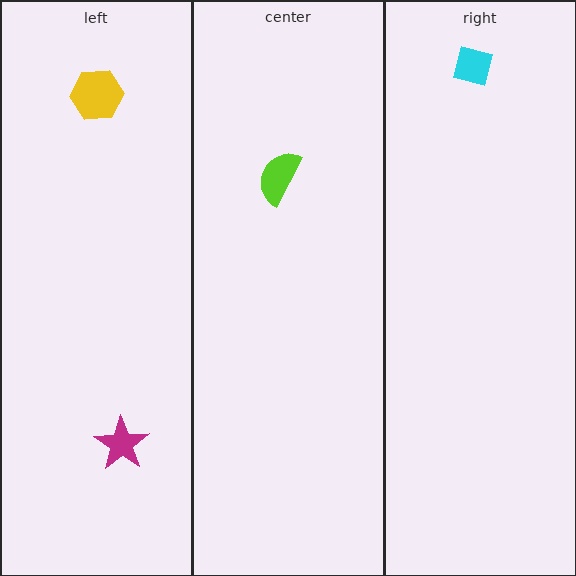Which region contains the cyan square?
The right region.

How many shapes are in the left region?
2.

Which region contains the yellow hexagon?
The left region.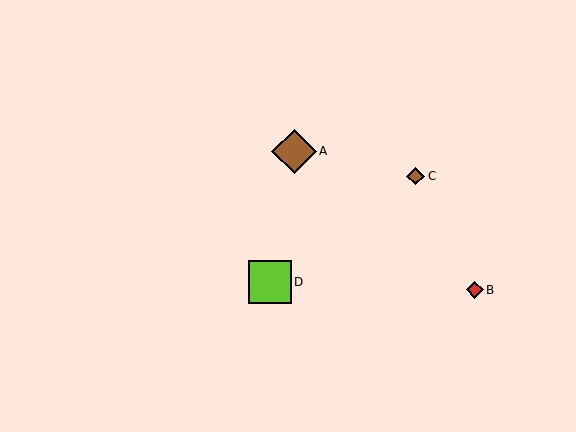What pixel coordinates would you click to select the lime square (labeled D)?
Click at (270, 282) to select the lime square D.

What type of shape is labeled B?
Shape B is a red diamond.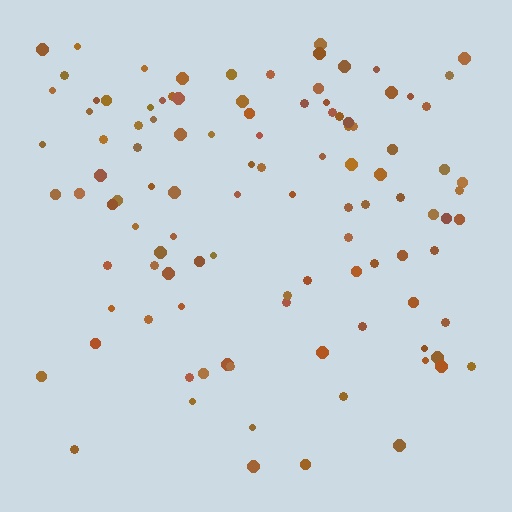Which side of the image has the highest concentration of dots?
The top.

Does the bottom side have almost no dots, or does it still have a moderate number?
Still a moderate number, just noticeably fewer than the top.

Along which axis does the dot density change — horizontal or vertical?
Vertical.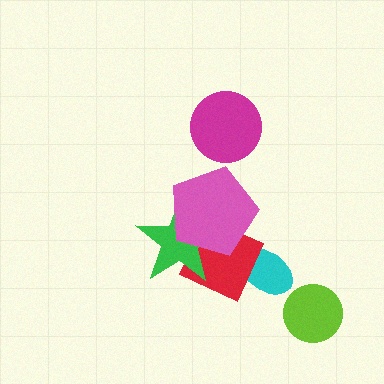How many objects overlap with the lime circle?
0 objects overlap with the lime circle.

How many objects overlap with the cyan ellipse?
1 object overlaps with the cyan ellipse.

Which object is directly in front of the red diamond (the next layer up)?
The green star is directly in front of the red diamond.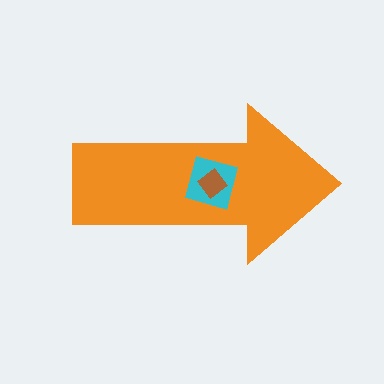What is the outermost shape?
The orange arrow.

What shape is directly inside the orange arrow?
The cyan square.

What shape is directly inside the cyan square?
The brown diamond.